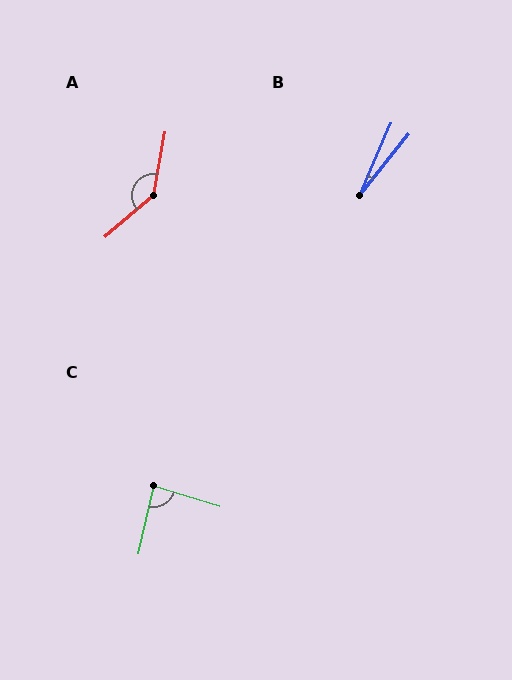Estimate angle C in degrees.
Approximately 86 degrees.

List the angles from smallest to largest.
B (15°), C (86°), A (141°).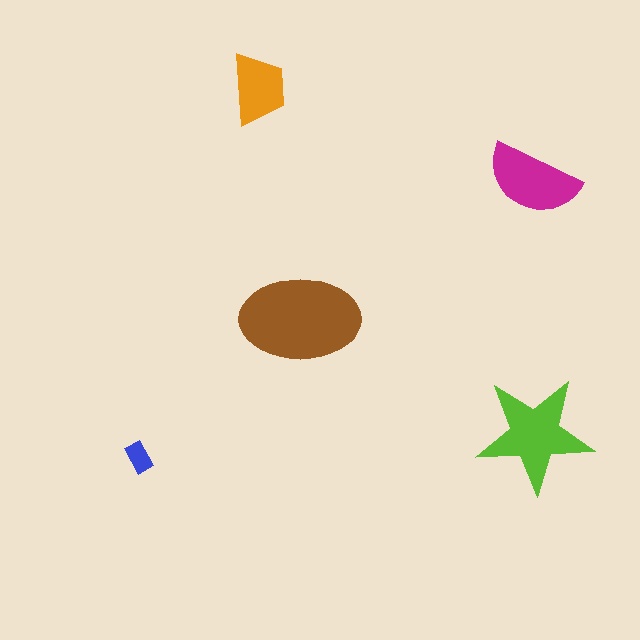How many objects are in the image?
There are 5 objects in the image.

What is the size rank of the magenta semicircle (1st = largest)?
3rd.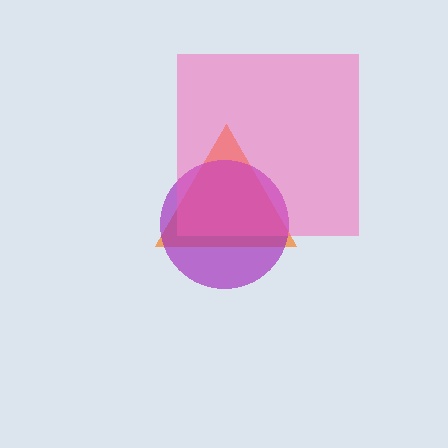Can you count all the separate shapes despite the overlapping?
Yes, there are 3 separate shapes.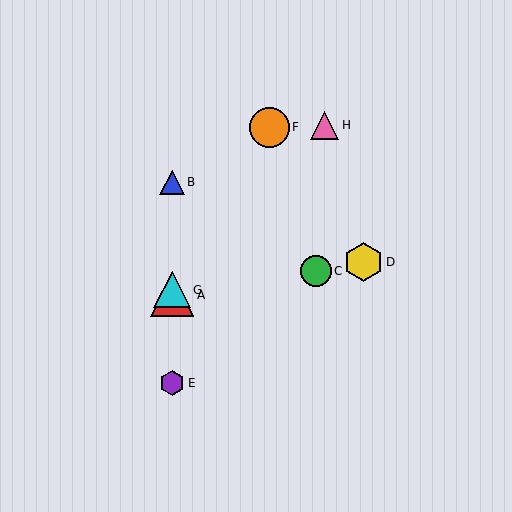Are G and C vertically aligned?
No, G is at x≈172 and C is at x≈316.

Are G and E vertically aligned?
Yes, both are at x≈172.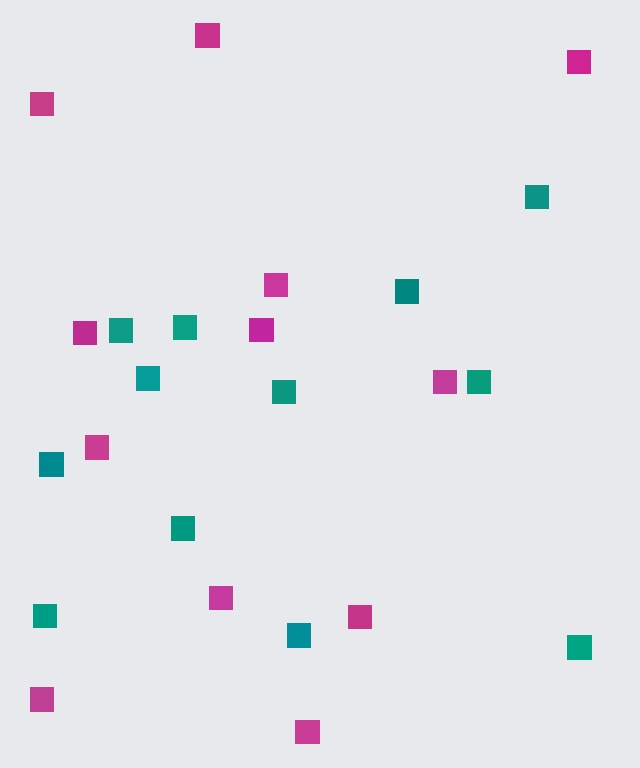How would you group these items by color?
There are 2 groups: one group of magenta squares (12) and one group of teal squares (12).